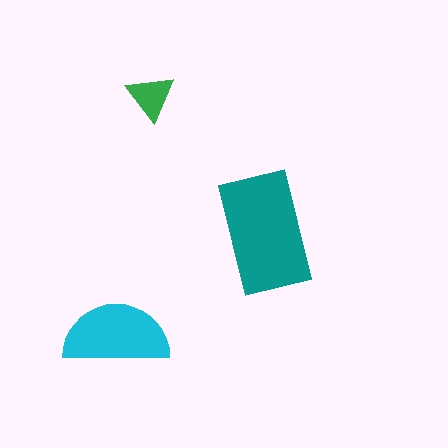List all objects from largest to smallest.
The teal rectangle, the cyan semicircle, the green triangle.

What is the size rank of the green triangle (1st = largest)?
3rd.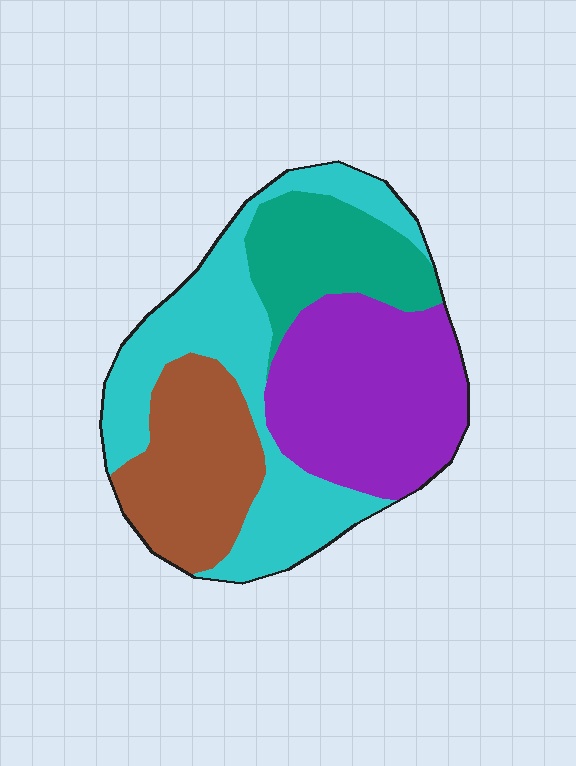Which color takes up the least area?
Teal, at roughly 15%.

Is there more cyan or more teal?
Cyan.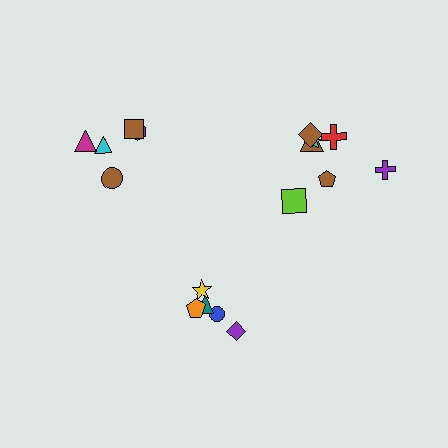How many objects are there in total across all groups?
There are 17 objects.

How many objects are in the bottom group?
There are 5 objects.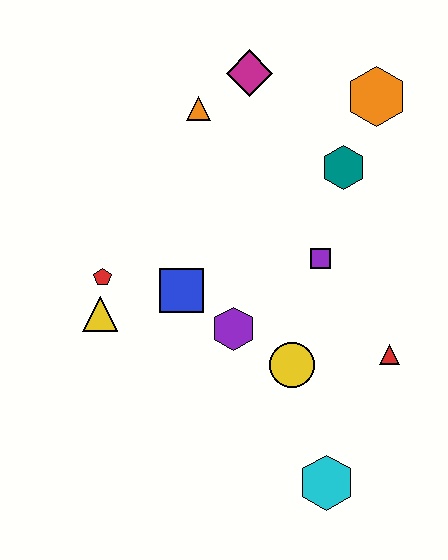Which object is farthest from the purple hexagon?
The orange hexagon is farthest from the purple hexagon.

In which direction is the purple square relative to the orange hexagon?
The purple square is below the orange hexagon.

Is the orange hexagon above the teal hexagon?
Yes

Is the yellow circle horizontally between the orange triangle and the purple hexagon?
No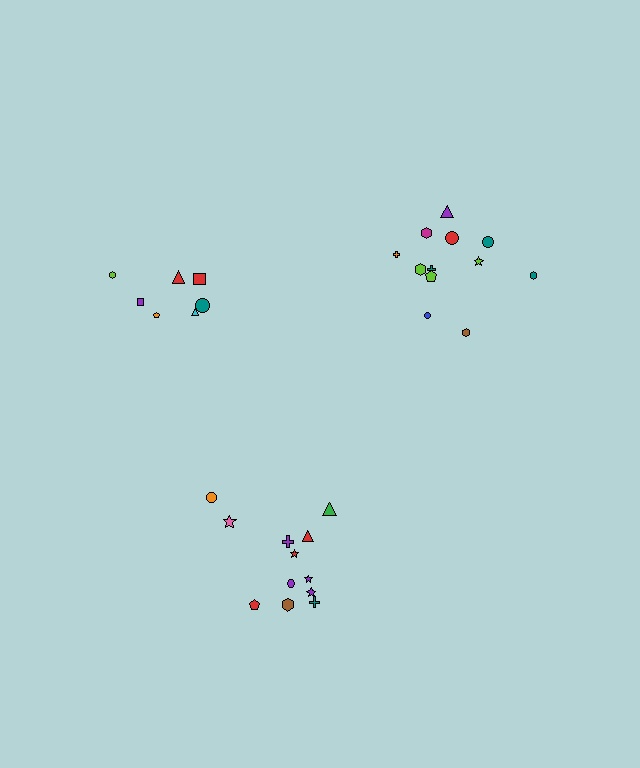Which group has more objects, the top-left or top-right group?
The top-right group.